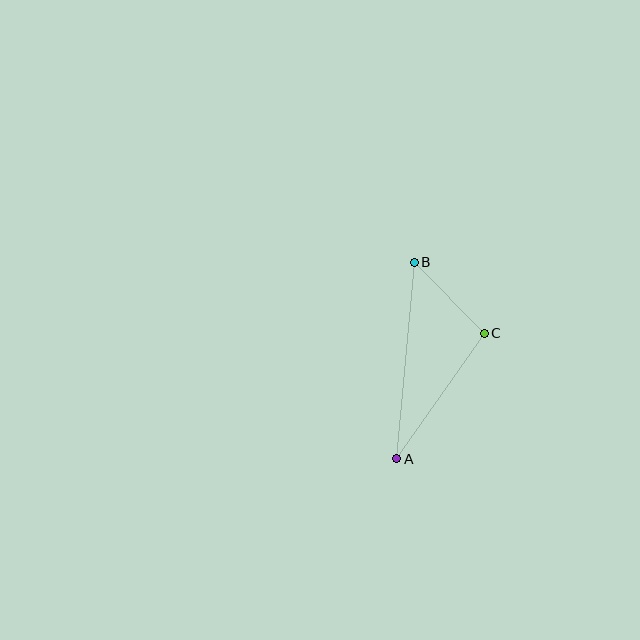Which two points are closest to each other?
Points B and C are closest to each other.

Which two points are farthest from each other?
Points A and B are farthest from each other.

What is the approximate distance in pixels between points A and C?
The distance between A and C is approximately 153 pixels.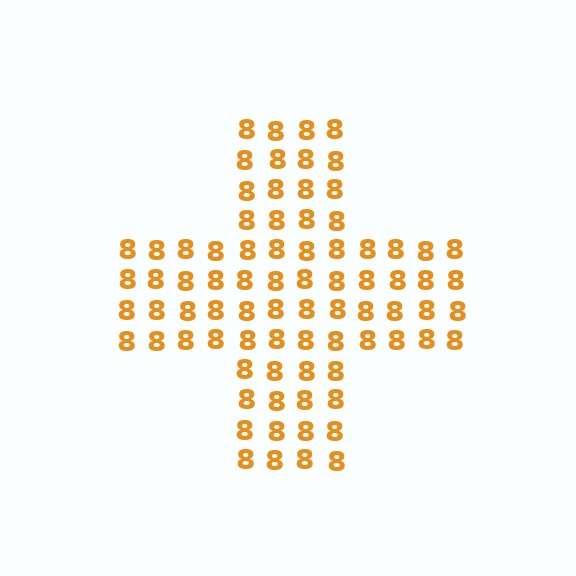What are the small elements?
The small elements are digit 8's.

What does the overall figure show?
The overall figure shows a cross.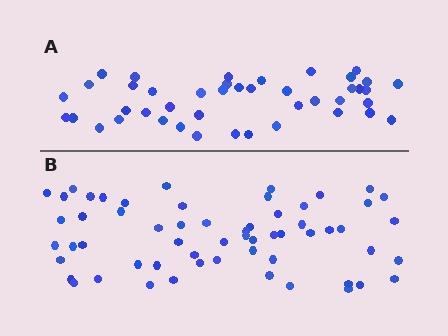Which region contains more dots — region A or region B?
Region B (the bottom region) has more dots.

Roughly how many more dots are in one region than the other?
Region B has approximately 15 more dots than region A.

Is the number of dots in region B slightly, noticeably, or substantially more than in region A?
Region B has noticeably more, but not dramatically so. The ratio is roughly 1.4 to 1.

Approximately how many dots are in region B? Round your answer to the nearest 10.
About 60 dots. (The exact count is 59, which rounds to 60.)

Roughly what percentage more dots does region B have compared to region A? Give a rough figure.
About 35% more.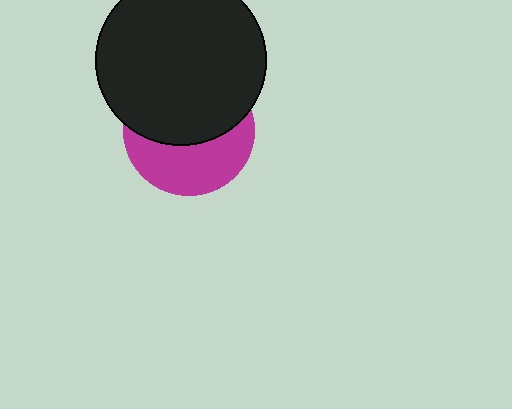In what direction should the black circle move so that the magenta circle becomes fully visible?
The black circle should move up. That is the shortest direction to clear the overlap and leave the magenta circle fully visible.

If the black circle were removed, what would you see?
You would see the complete magenta circle.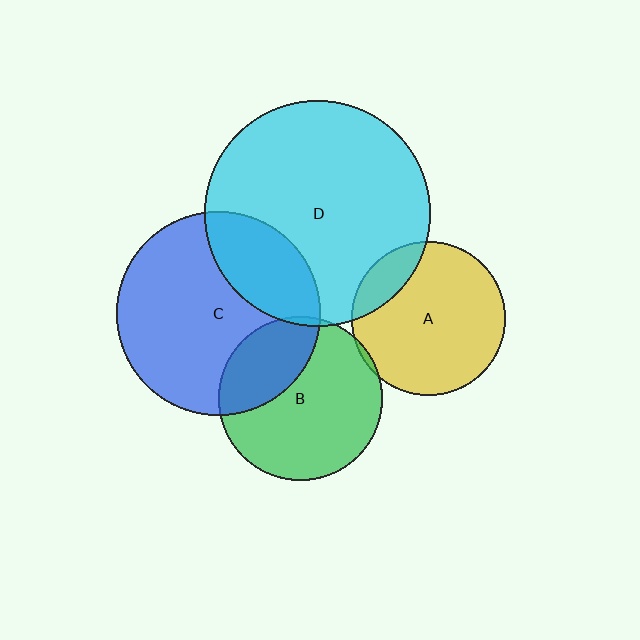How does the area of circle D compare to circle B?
Approximately 1.9 times.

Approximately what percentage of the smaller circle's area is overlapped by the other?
Approximately 25%.